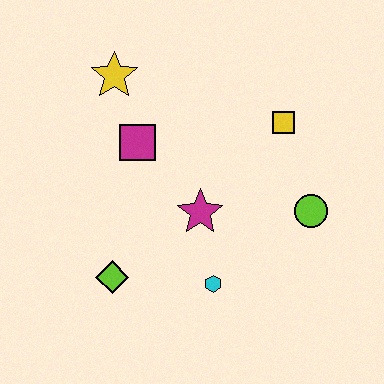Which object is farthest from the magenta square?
The lime circle is farthest from the magenta square.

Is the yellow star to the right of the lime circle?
No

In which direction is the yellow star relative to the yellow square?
The yellow star is to the left of the yellow square.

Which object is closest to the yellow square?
The lime circle is closest to the yellow square.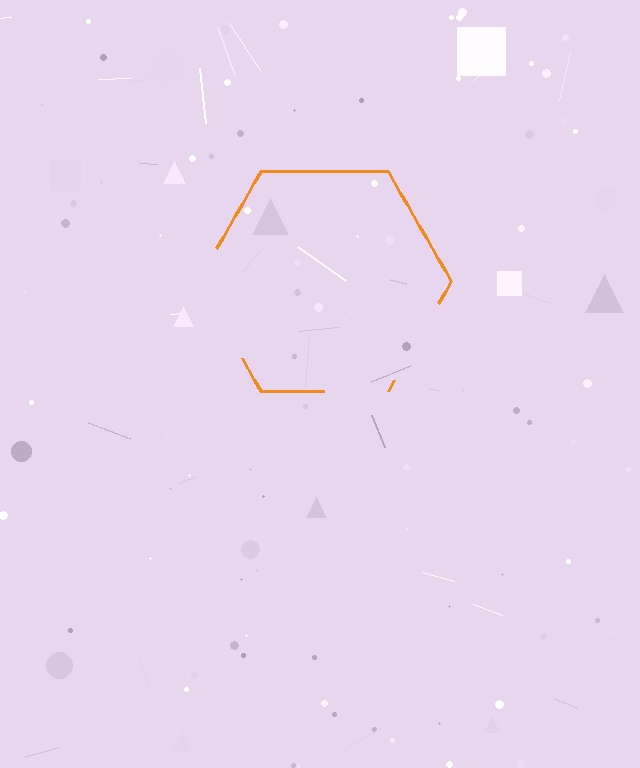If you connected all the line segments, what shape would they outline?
They would outline a hexagon.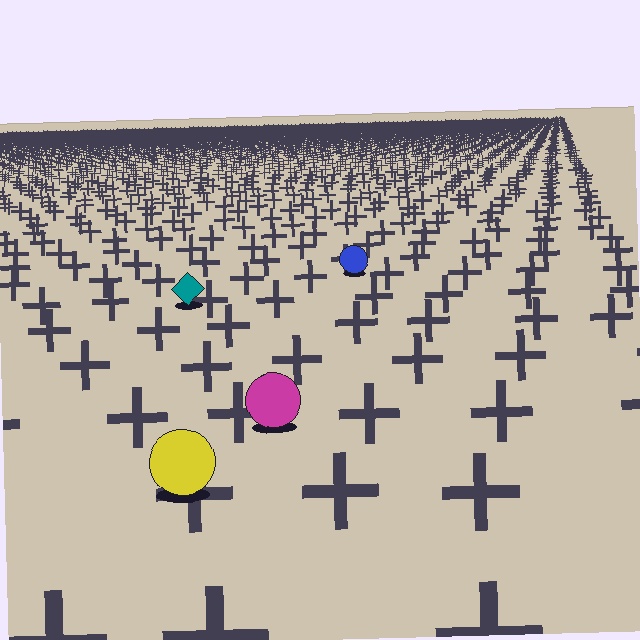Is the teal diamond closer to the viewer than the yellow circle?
No. The yellow circle is closer — you can tell from the texture gradient: the ground texture is coarser near it.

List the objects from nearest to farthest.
From nearest to farthest: the yellow circle, the magenta circle, the teal diamond, the blue circle.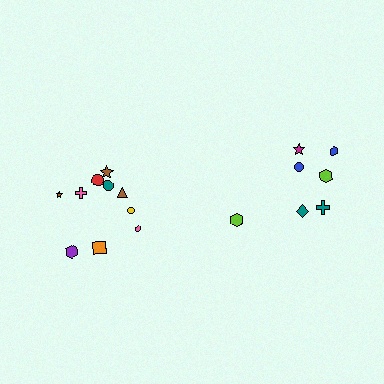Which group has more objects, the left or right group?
The left group.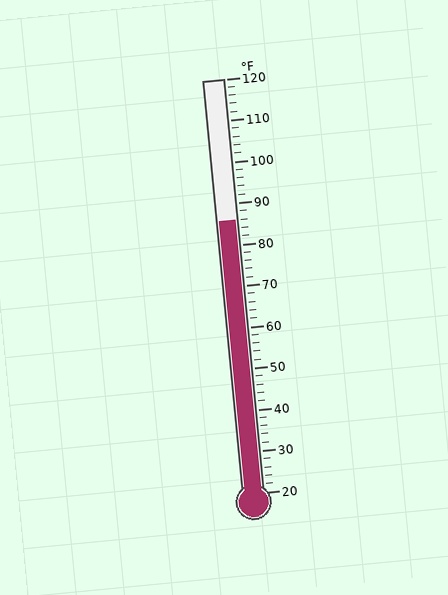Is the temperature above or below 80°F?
The temperature is above 80°F.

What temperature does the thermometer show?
The thermometer shows approximately 86°F.